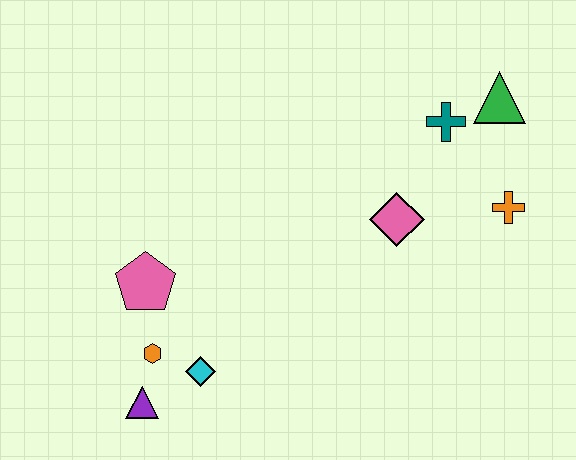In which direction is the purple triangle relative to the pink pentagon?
The purple triangle is below the pink pentagon.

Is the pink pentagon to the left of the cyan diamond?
Yes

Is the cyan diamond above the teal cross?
No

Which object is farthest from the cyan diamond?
The green triangle is farthest from the cyan diamond.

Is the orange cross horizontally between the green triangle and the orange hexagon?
No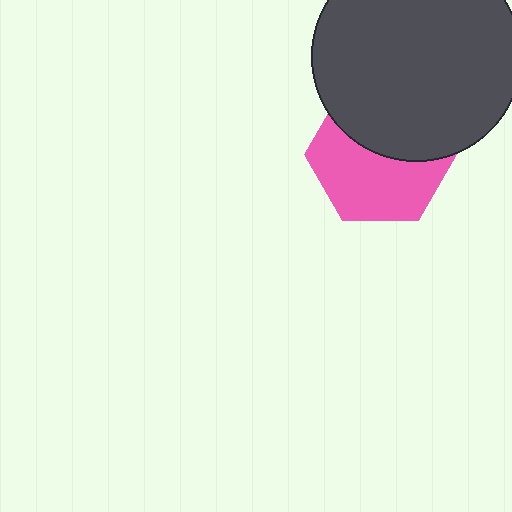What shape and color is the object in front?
The object in front is a dark gray circle.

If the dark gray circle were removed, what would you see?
You would see the complete pink hexagon.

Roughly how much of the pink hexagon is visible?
About half of it is visible (roughly 57%).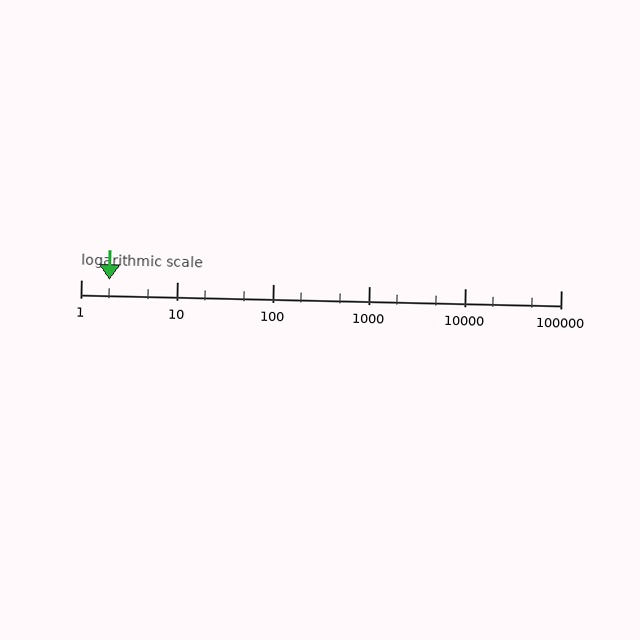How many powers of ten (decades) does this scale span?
The scale spans 5 decades, from 1 to 100000.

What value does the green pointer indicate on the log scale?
The pointer indicates approximately 2.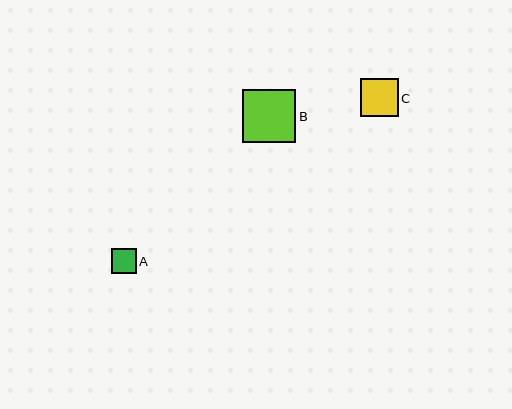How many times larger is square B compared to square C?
Square B is approximately 1.4 times the size of square C.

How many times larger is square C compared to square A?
Square C is approximately 1.5 times the size of square A.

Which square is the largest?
Square B is the largest with a size of approximately 53 pixels.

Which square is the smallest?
Square A is the smallest with a size of approximately 25 pixels.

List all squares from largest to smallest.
From largest to smallest: B, C, A.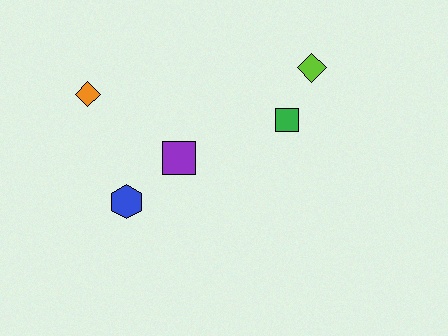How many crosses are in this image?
There are no crosses.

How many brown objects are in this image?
There are no brown objects.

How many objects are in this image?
There are 5 objects.